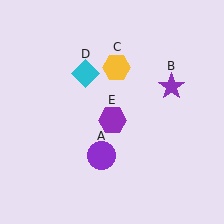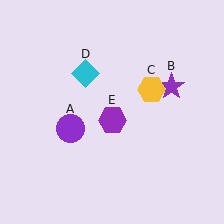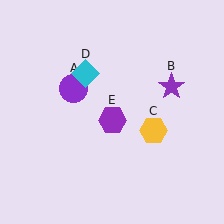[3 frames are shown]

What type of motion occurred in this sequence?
The purple circle (object A), yellow hexagon (object C) rotated clockwise around the center of the scene.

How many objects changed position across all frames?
2 objects changed position: purple circle (object A), yellow hexagon (object C).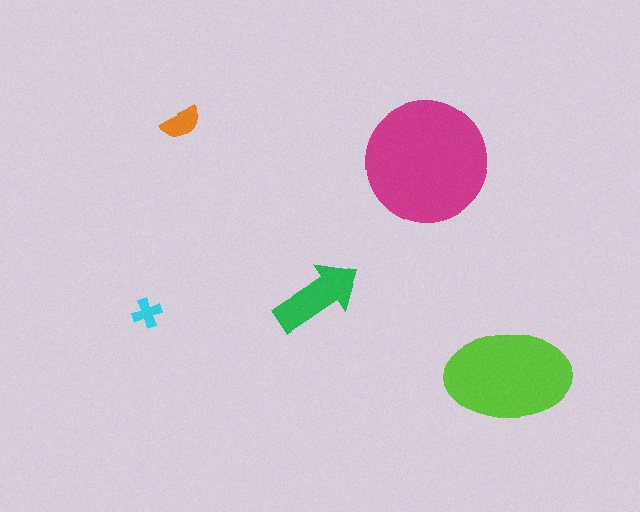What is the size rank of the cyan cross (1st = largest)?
5th.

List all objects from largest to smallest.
The magenta circle, the lime ellipse, the green arrow, the orange semicircle, the cyan cross.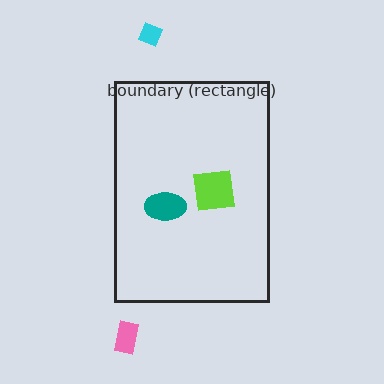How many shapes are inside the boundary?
2 inside, 2 outside.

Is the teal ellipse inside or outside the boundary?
Inside.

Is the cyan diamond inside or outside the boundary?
Outside.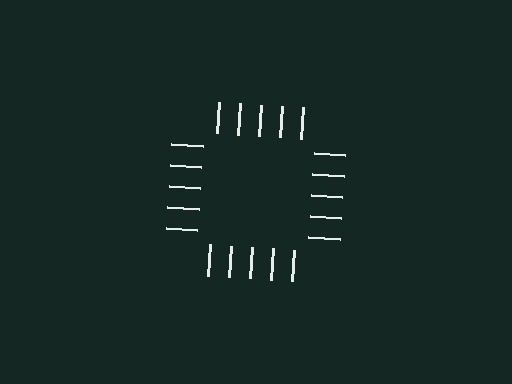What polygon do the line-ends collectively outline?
An illusory square — the line segments terminate on its edges but no continuous stroke is drawn.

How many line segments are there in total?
20 — 5 along each of the 4 edges.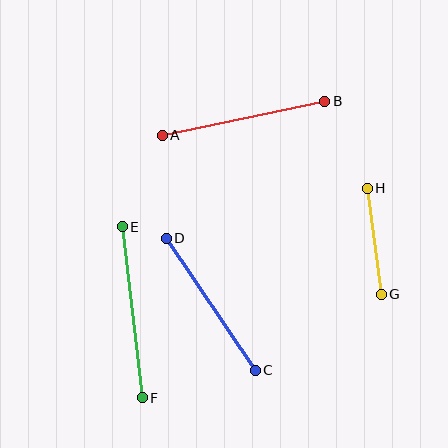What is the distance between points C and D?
The distance is approximately 160 pixels.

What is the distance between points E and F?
The distance is approximately 172 pixels.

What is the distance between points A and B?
The distance is approximately 166 pixels.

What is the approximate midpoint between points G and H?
The midpoint is at approximately (374, 241) pixels.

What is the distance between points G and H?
The distance is approximately 107 pixels.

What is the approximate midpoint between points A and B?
The midpoint is at approximately (243, 118) pixels.